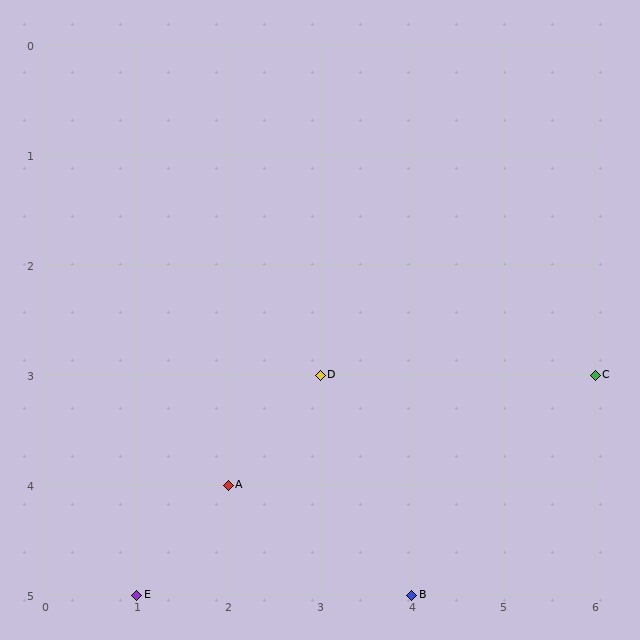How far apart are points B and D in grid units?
Points B and D are 1 column and 2 rows apart (about 2.2 grid units diagonally).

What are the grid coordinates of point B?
Point B is at grid coordinates (4, 5).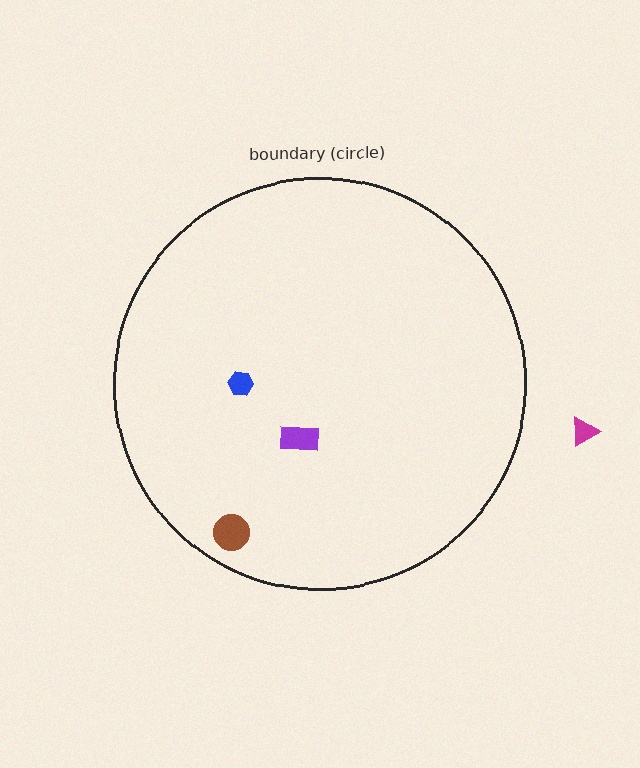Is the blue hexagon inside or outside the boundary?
Inside.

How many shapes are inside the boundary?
3 inside, 1 outside.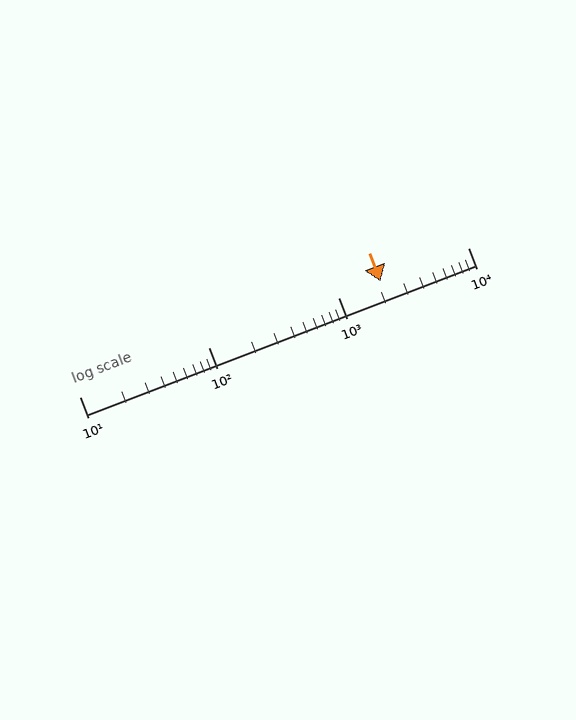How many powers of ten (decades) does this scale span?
The scale spans 3 decades, from 10 to 10000.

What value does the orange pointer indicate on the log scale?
The pointer indicates approximately 2100.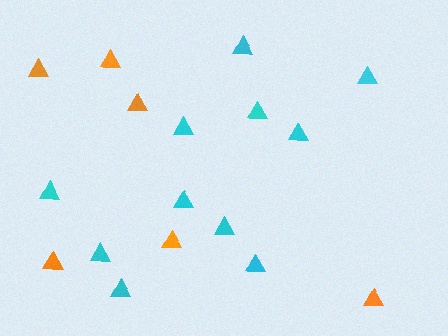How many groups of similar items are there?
There are 2 groups: one group of orange triangles (6) and one group of cyan triangles (11).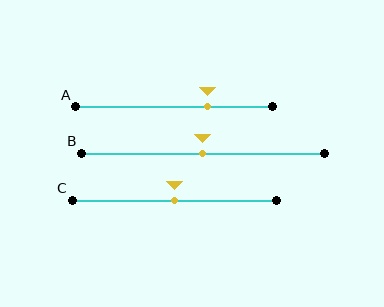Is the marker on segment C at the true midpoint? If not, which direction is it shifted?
Yes, the marker on segment C is at the true midpoint.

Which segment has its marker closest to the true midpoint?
Segment B has its marker closest to the true midpoint.